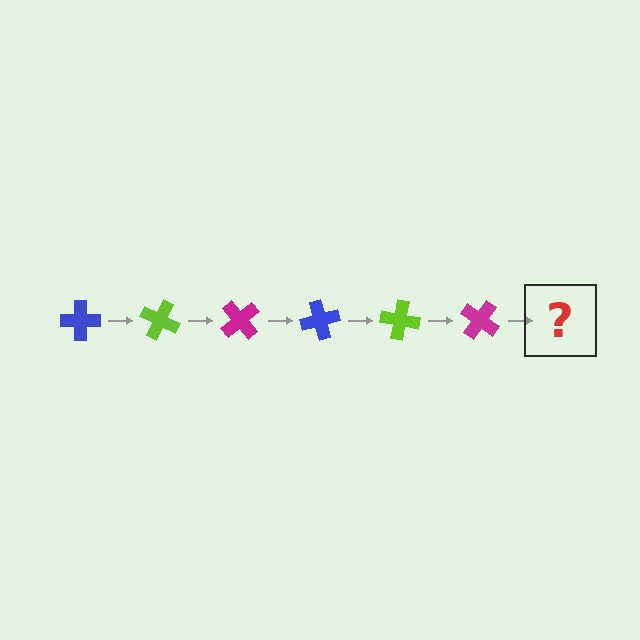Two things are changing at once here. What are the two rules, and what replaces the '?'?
The two rules are that it rotates 25 degrees each step and the color cycles through blue, lime, and magenta. The '?' should be a blue cross, rotated 150 degrees from the start.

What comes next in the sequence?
The next element should be a blue cross, rotated 150 degrees from the start.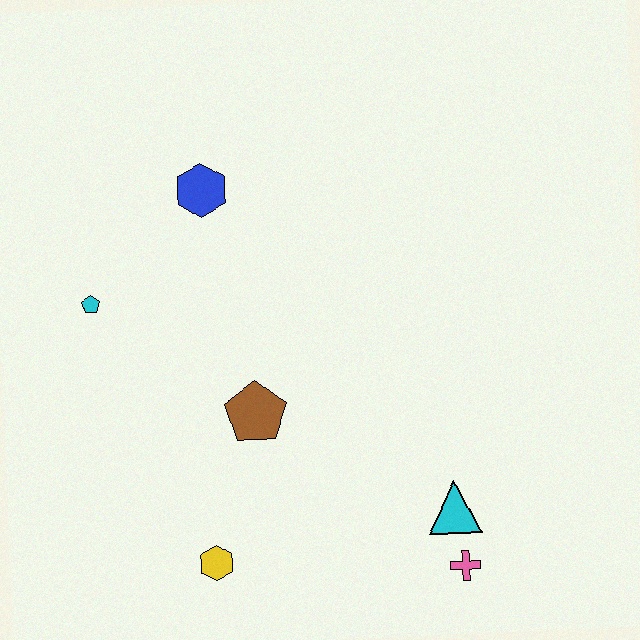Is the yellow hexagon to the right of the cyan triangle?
No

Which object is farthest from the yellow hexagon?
The blue hexagon is farthest from the yellow hexagon.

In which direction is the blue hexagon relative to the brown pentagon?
The blue hexagon is above the brown pentagon.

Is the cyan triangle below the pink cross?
No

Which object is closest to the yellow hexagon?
The brown pentagon is closest to the yellow hexagon.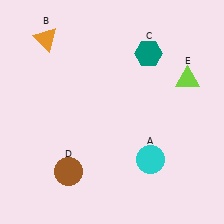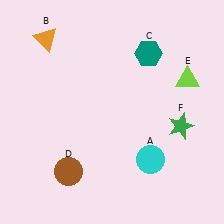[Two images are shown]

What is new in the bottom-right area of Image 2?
A green star (F) was added in the bottom-right area of Image 2.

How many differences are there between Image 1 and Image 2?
There is 1 difference between the two images.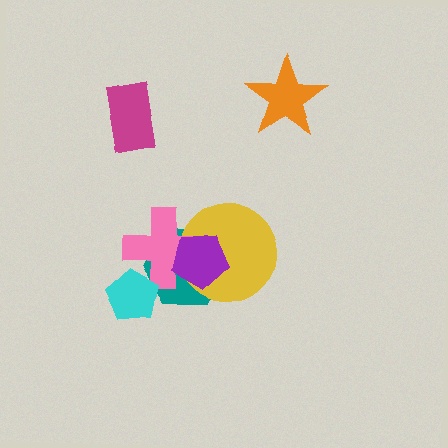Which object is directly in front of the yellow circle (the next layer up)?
The pink cross is directly in front of the yellow circle.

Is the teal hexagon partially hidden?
Yes, it is partially covered by another shape.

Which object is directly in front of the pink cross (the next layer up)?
The purple pentagon is directly in front of the pink cross.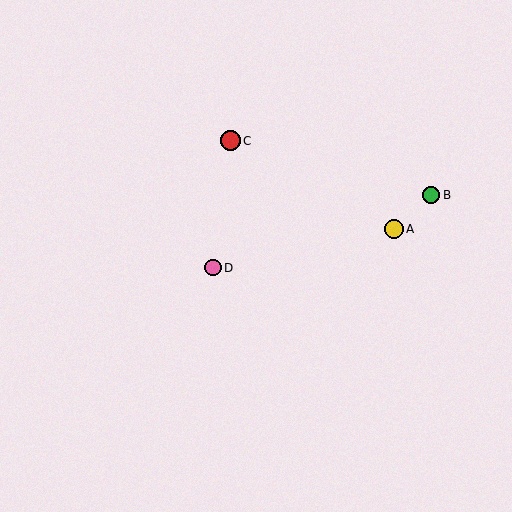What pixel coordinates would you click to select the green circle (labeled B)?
Click at (431, 195) to select the green circle B.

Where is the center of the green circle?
The center of the green circle is at (431, 195).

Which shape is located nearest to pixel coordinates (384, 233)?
The yellow circle (labeled A) at (394, 229) is nearest to that location.